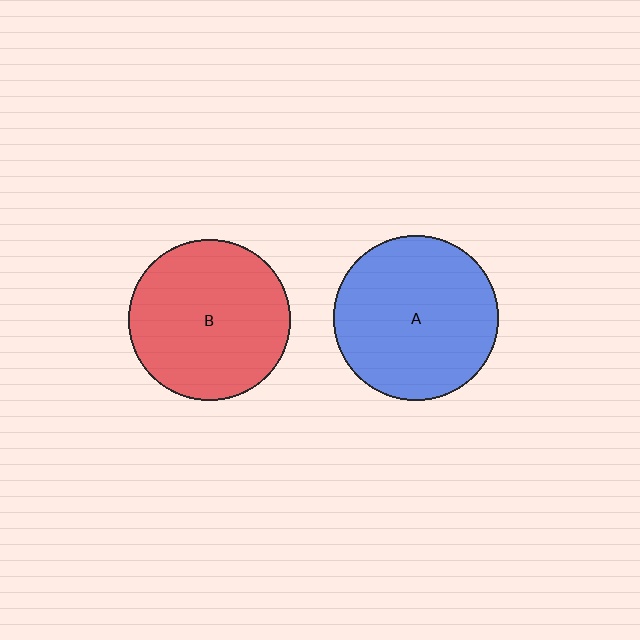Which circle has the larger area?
Circle A (blue).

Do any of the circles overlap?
No, none of the circles overlap.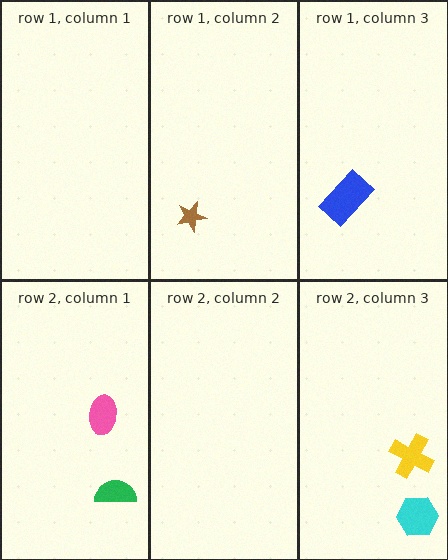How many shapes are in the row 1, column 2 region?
1.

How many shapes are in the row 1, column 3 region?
1.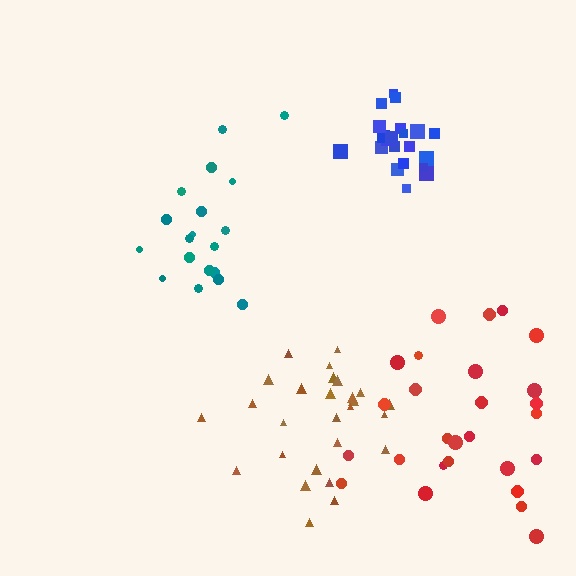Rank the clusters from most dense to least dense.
blue, brown, teal, red.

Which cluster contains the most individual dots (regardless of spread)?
Red (28).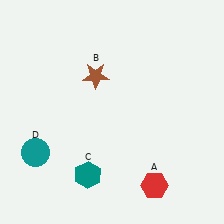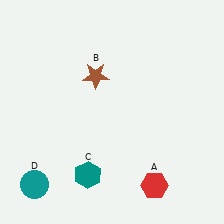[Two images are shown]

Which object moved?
The teal circle (D) moved down.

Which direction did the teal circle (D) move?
The teal circle (D) moved down.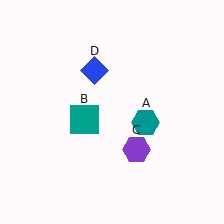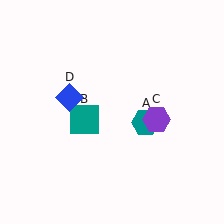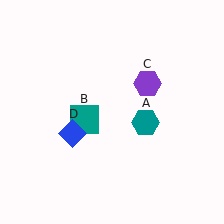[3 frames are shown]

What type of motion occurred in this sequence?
The purple hexagon (object C), blue diamond (object D) rotated counterclockwise around the center of the scene.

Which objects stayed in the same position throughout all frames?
Teal hexagon (object A) and teal square (object B) remained stationary.